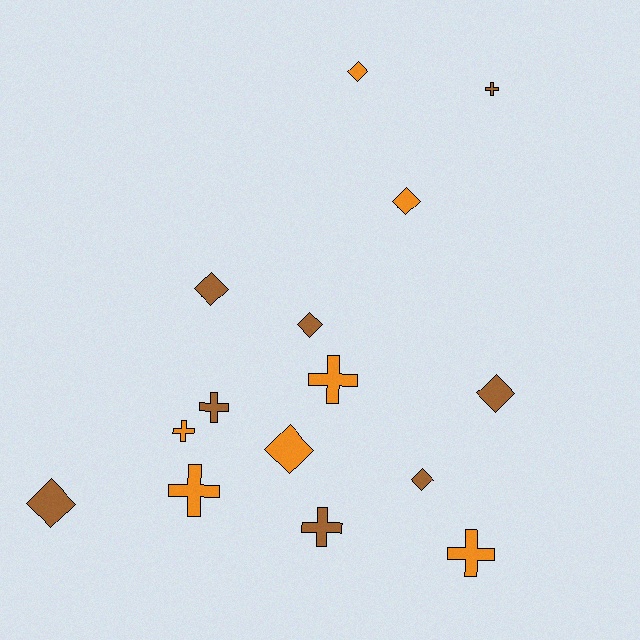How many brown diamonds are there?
There are 5 brown diamonds.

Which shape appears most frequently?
Diamond, with 8 objects.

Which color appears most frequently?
Brown, with 8 objects.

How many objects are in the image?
There are 15 objects.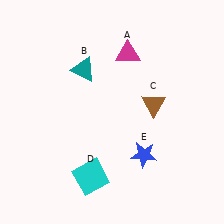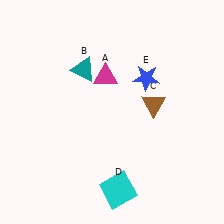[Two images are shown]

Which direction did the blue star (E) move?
The blue star (E) moved up.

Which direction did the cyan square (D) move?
The cyan square (D) moved right.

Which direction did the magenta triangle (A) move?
The magenta triangle (A) moved down.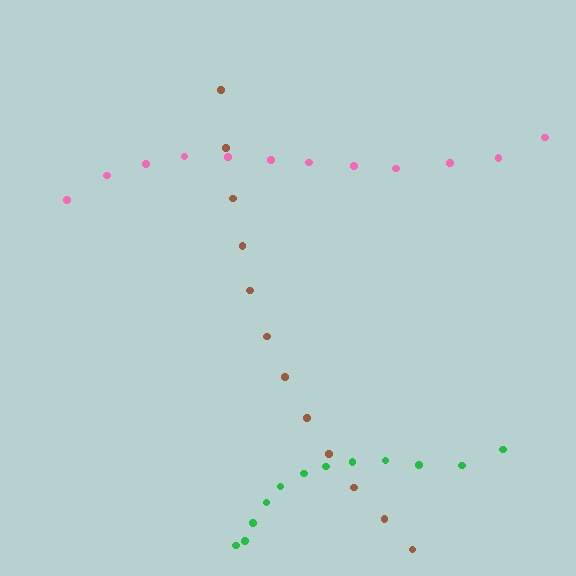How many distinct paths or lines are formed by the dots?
There are 3 distinct paths.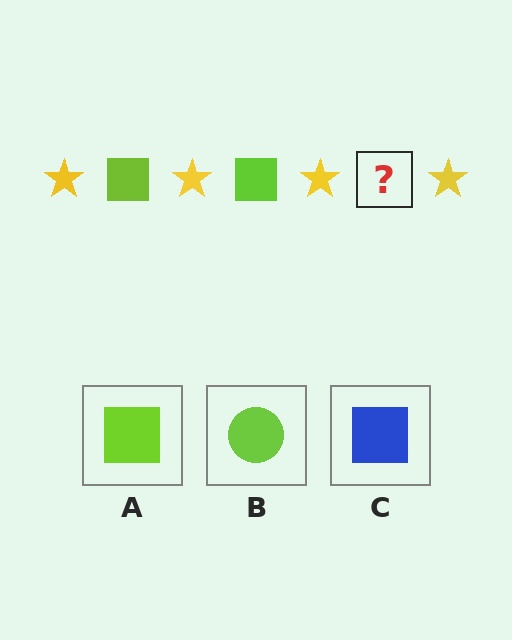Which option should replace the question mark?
Option A.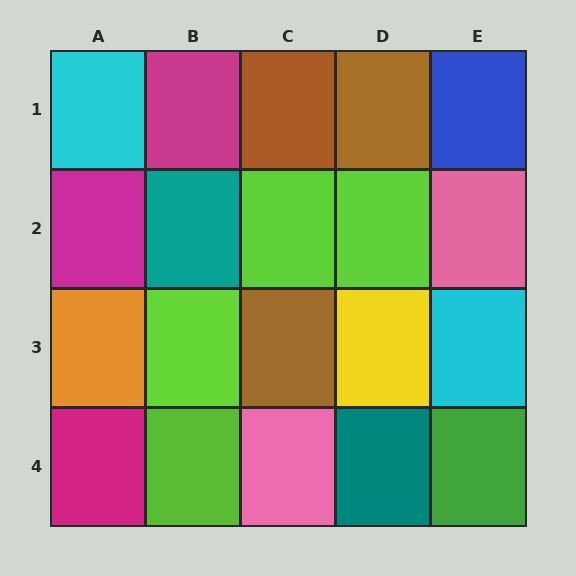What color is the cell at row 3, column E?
Cyan.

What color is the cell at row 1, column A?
Cyan.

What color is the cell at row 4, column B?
Lime.